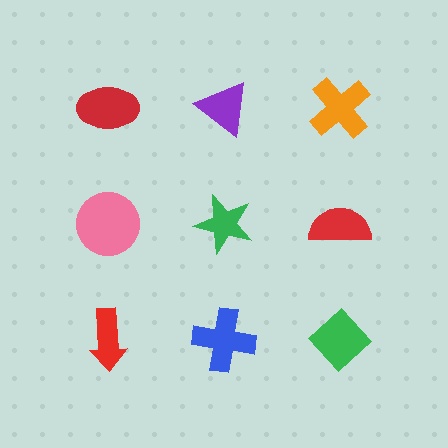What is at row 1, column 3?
An orange cross.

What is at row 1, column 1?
A red ellipse.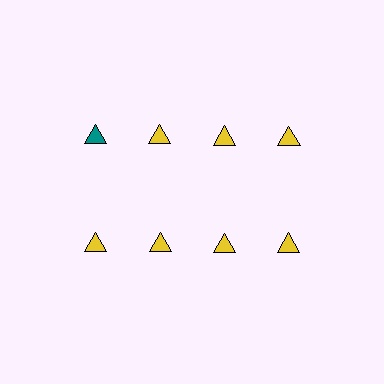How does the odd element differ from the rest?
It has a different color: teal instead of yellow.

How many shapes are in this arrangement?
There are 8 shapes arranged in a grid pattern.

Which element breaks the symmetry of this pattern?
The teal triangle in the top row, leftmost column breaks the symmetry. All other shapes are yellow triangles.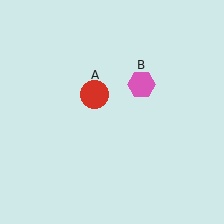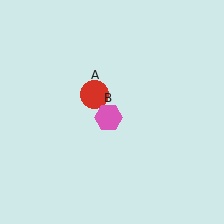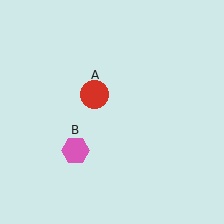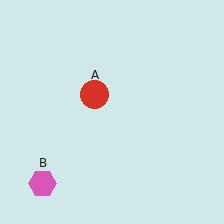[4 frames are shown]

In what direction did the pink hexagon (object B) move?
The pink hexagon (object B) moved down and to the left.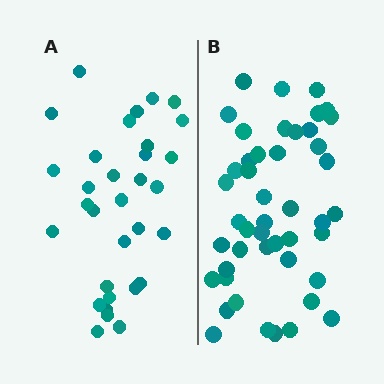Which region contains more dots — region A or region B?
Region B (the right region) has more dots.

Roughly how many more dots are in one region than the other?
Region B has approximately 15 more dots than region A.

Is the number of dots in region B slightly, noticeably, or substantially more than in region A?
Region B has noticeably more, but not dramatically so. The ratio is roughly 1.4 to 1.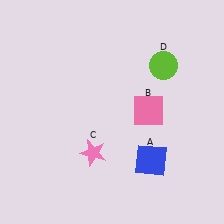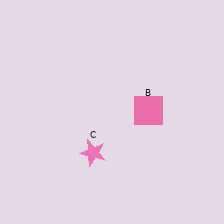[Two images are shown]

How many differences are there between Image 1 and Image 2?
There are 2 differences between the two images.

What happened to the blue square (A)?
The blue square (A) was removed in Image 2. It was in the bottom-right area of Image 1.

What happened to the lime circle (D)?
The lime circle (D) was removed in Image 2. It was in the top-right area of Image 1.